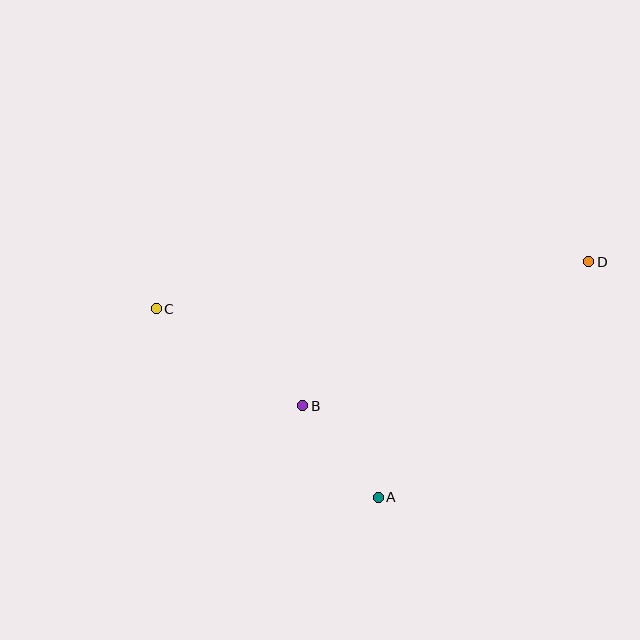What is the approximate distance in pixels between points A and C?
The distance between A and C is approximately 291 pixels.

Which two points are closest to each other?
Points A and B are closest to each other.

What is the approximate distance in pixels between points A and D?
The distance between A and D is approximately 316 pixels.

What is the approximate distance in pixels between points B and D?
The distance between B and D is approximately 320 pixels.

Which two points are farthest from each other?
Points C and D are farthest from each other.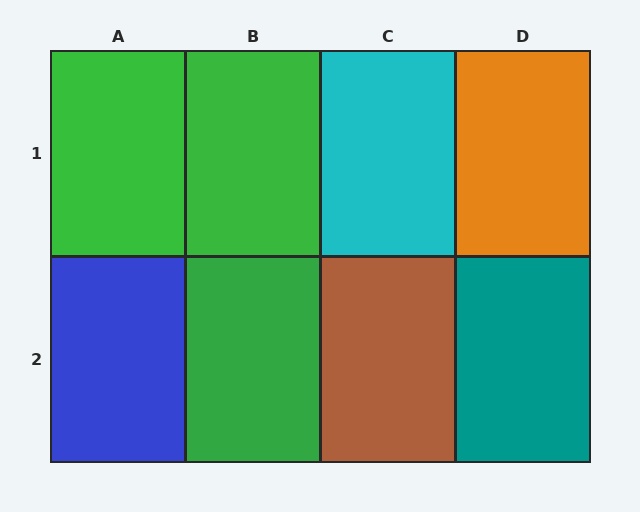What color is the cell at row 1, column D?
Orange.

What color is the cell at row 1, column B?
Green.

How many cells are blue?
1 cell is blue.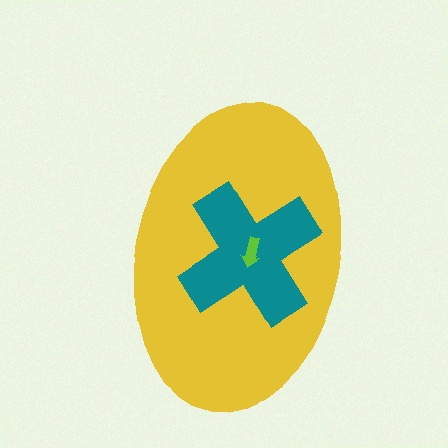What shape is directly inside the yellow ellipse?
The teal cross.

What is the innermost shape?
The lime arrow.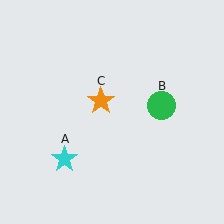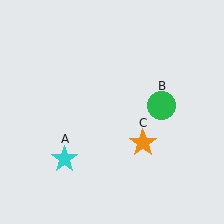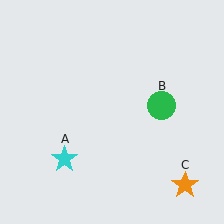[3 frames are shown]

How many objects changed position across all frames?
1 object changed position: orange star (object C).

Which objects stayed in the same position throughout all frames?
Cyan star (object A) and green circle (object B) remained stationary.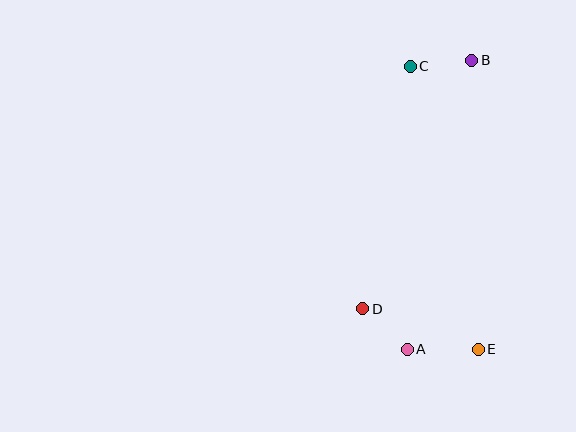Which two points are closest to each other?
Points A and D are closest to each other.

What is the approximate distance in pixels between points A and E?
The distance between A and E is approximately 71 pixels.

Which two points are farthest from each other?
Points A and B are farthest from each other.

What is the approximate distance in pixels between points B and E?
The distance between B and E is approximately 289 pixels.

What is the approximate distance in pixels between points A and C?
The distance between A and C is approximately 283 pixels.